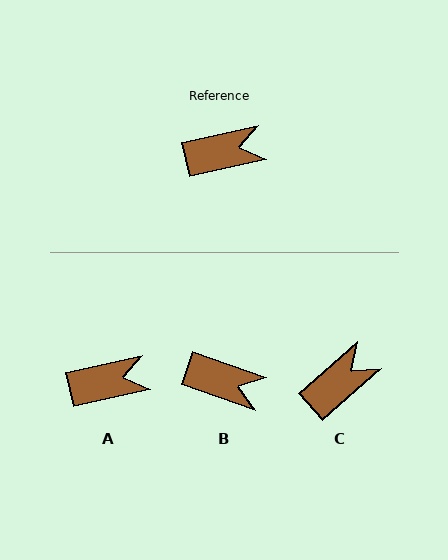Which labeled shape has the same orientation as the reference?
A.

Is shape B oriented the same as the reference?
No, it is off by about 32 degrees.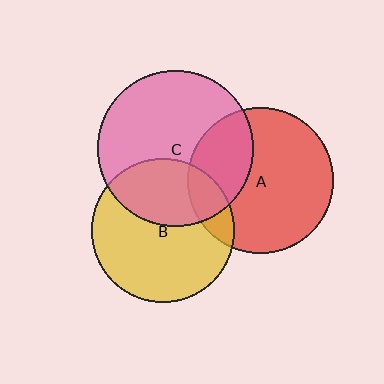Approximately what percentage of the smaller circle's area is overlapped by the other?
Approximately 15%.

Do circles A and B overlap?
Yes.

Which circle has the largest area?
Circle C (pink).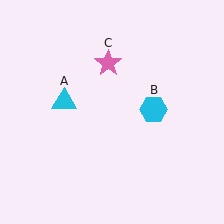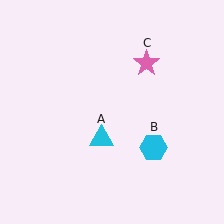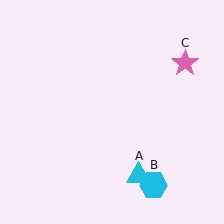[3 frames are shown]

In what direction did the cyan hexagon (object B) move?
The cyan hexagon (object B) moved down.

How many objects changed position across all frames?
3 objects changed position: cyan triangle (object A), cyan hexagon (object B), pink star (object C).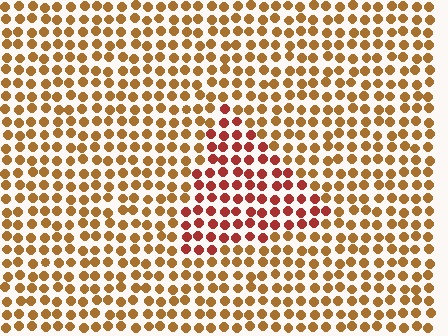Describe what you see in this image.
The image is filled with small brown elements in a uniform arrangement. A triangle-shaped region is visible where the elements are tinted to a slightly different hue, forming a subtle color boundary.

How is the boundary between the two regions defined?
The boundary is defined purely by a slight shift in hue (about 33 degrees). Spacing, size, and orientation are identical on both sides.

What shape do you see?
I see a triangle.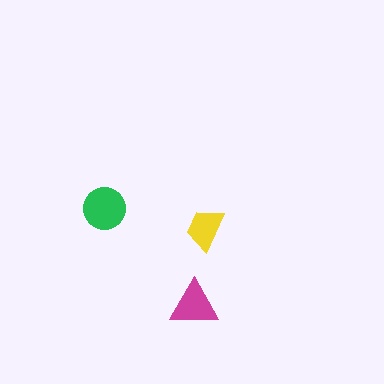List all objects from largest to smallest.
The green circle, the magenta triangle, the yellow trapezoid.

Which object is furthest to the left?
The green circle is leftmost.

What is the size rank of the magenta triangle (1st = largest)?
2nd.